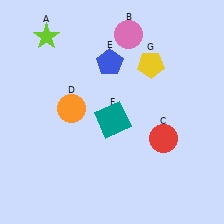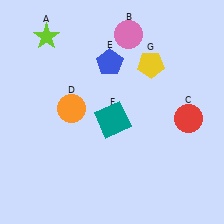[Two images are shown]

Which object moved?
The red circle (C) moved right.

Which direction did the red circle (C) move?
The red circle (C) moved right.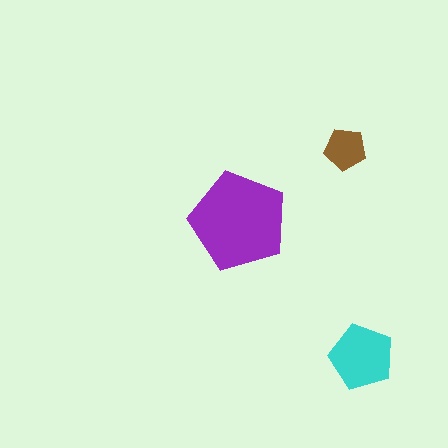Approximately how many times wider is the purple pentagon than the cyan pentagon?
About 1.5 times wider.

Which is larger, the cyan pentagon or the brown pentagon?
The cyan one.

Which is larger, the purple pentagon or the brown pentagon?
The purple one.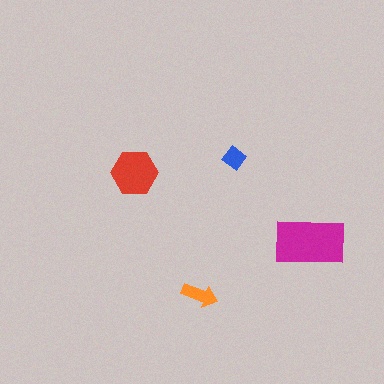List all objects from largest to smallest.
The magenta rectangle, the red hexagon, the orange arrow, the blue diamond.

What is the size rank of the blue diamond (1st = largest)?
4th.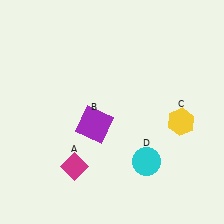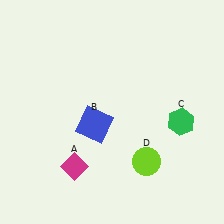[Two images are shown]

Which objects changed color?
B changed from purple to blue. C changed from yellow to green. D changed from cyan to lime.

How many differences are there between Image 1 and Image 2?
There are 3 differences between the two images.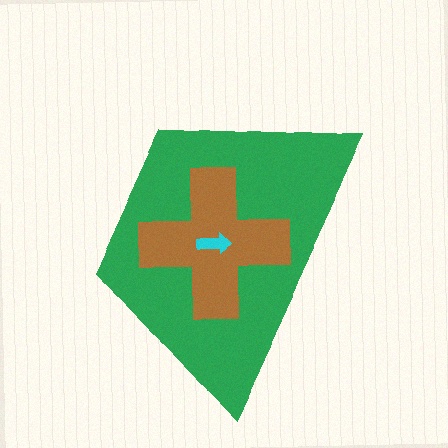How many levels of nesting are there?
3.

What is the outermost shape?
The green trapezoid.